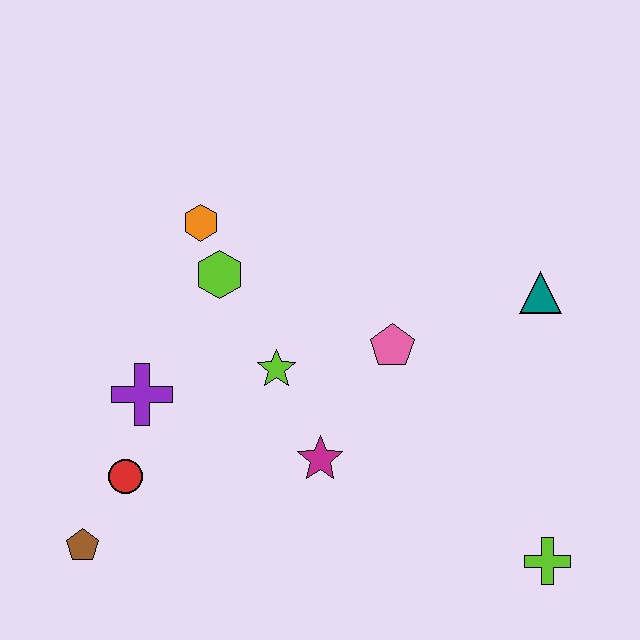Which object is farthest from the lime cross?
The orange hexagon is farthest from the lime cross.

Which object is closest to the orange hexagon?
The lime hexagon is closest to the orange hexagon.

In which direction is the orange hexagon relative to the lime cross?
The orange hexagon is to the left of the lime cross.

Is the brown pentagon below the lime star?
Yes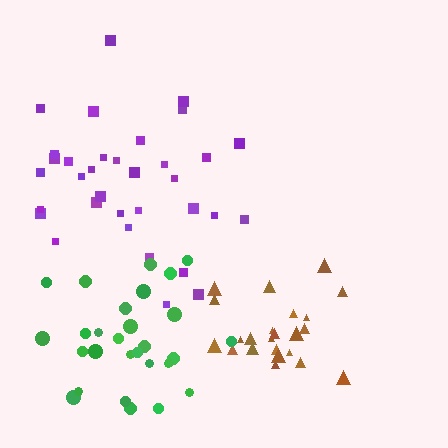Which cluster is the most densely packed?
Green.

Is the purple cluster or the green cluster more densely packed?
Green.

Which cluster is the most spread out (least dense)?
Purple.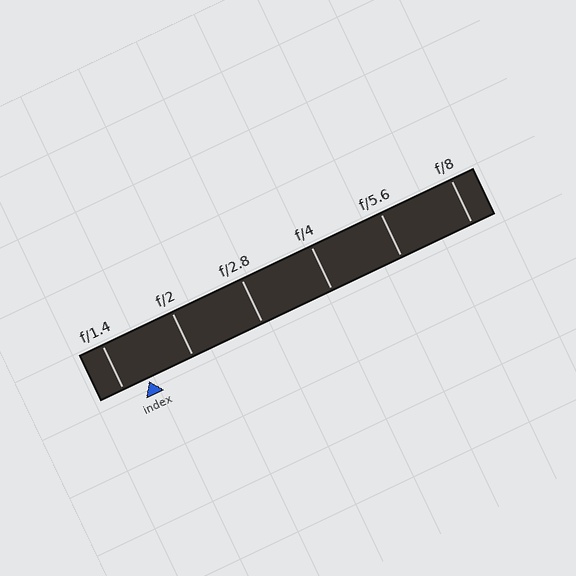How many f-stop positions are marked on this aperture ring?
There are 6 f-stop positions marked.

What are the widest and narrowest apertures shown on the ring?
The widest aperture shown is f/1.4 and the narrowest is f/8.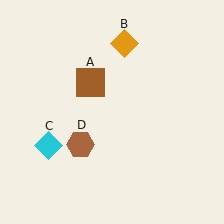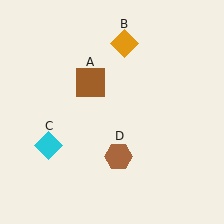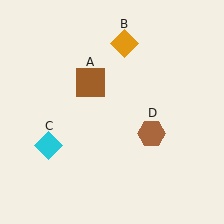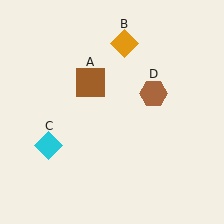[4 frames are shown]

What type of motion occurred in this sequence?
The brown hexagon (object D) rotated counterclockwise around the center of the scene.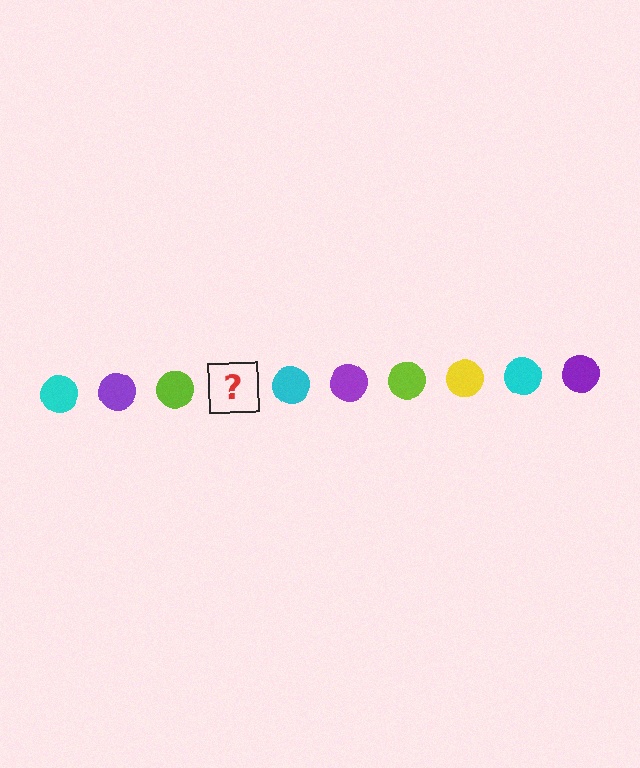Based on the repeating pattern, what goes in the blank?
The blank should be a yellow circle.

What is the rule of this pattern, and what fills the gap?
The rule is that the pattern cycles through cyan, purple, lime, yellow circles. The gap should be filled with a yellow circle.